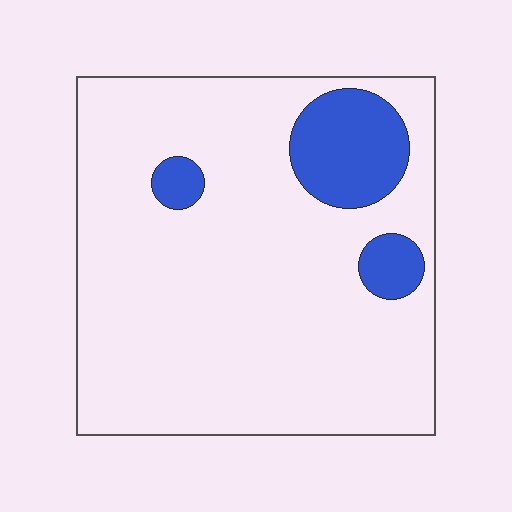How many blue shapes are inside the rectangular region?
3.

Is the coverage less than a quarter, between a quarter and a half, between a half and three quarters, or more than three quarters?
Less than a quarter.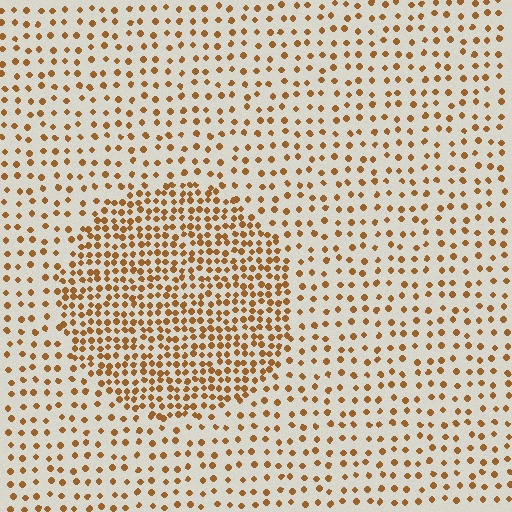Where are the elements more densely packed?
The elements are more densely packed inside the circle boundary.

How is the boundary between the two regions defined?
The boundary is defined by a change in element density (approximately 2.2x ratio). All elements are the same color, size, and shape.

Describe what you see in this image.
The image contains small brown elements arranged at two different densities. A circle-shaped region is visible where the elements are more densely packed than the surrounding area.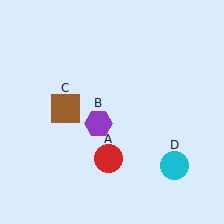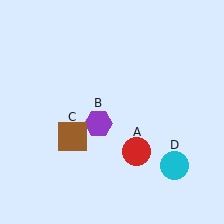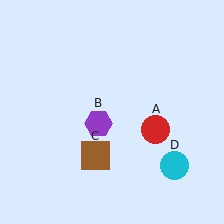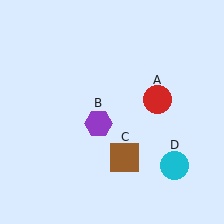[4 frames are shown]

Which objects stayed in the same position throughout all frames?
Purple hexagon (object B) and cyan circle (object D) remained stationary.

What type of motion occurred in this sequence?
The red circle (object A), brown square (object C) rotated counterclockwise around the center of the scene.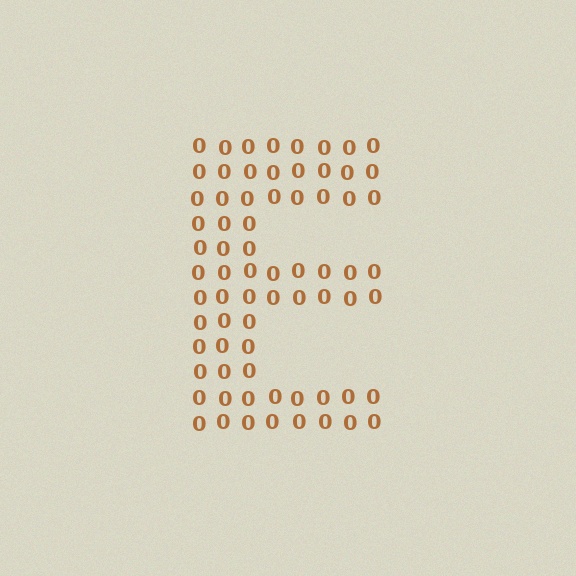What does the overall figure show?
The overall figure shows the letter E.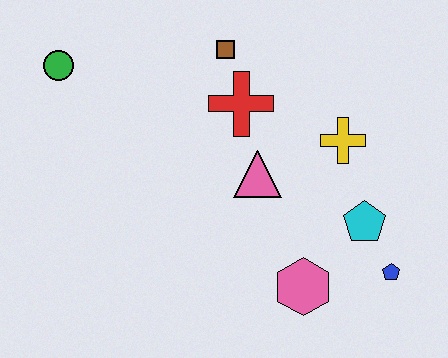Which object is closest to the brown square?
The red cross is closest to the brown square.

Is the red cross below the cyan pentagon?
No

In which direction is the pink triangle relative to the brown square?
The pink triangle is below the brown square.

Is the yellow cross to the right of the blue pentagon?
No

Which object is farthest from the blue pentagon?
The green circle is farthest from the blue pentagon.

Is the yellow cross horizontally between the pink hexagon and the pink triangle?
No